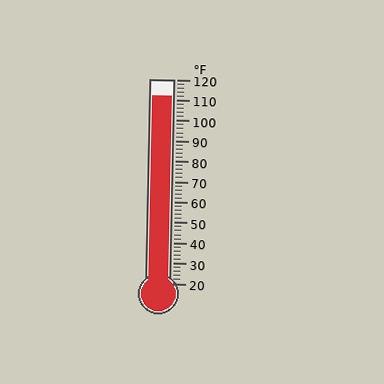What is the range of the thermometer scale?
The thermometer scale ranges from 20°F to 120°F.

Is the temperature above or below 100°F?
The temperature is above 100°F.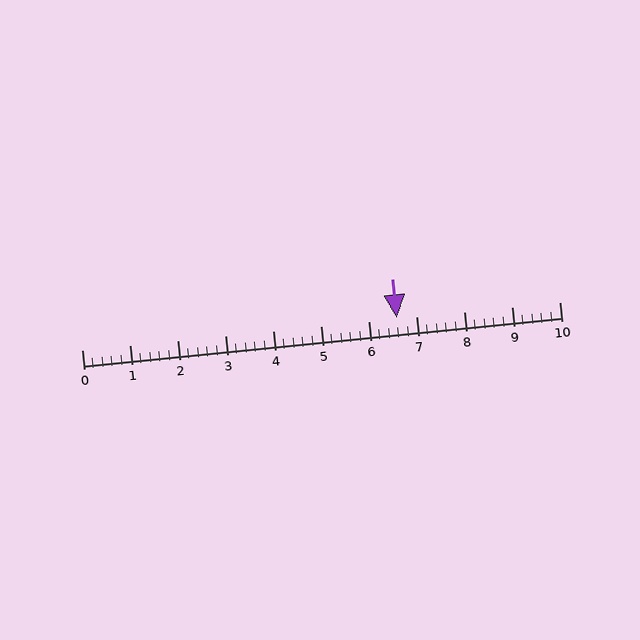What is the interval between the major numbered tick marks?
The major tick marks are spaced 1 units apart.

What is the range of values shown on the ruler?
The ruler shows values from 0 to 10.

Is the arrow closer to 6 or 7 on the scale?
The arrow is closer to 7.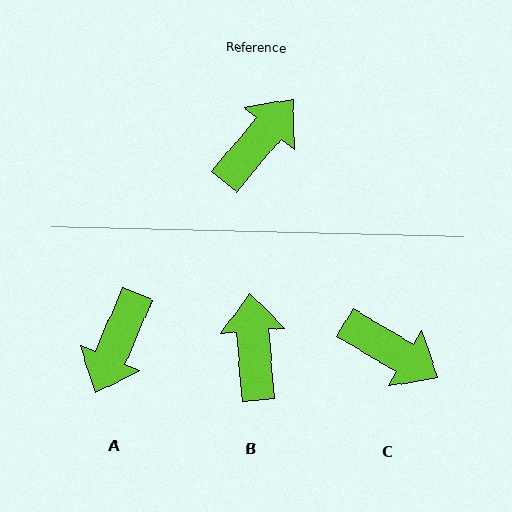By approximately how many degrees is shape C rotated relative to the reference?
Approximately 81 degrees clockwise.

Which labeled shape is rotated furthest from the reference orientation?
A, about 163 degrees away.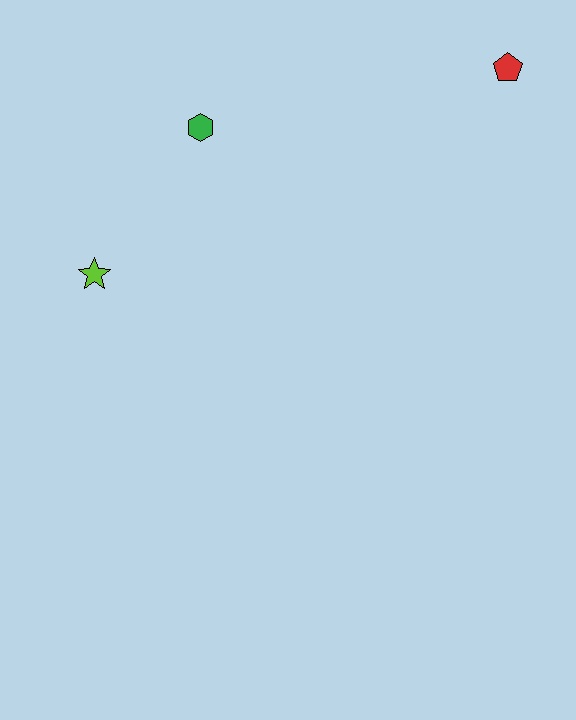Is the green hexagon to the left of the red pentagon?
Yes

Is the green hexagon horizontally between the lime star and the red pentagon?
Yes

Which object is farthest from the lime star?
The red pentagon is farthest from the lime star.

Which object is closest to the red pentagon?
The green hexagon is closest to the red pentagon.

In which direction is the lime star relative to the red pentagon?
The lime star is to the left of the red pentagon.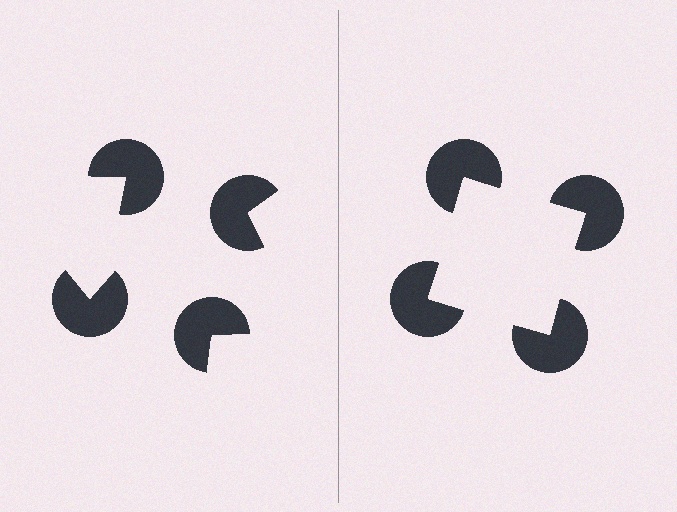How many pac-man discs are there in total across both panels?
8 — 4 on each side.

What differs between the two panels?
The pac-man discs are positioned identically on both sides; only the wedge orientations differ. On the right they align to a square; on the left they are misaligned.